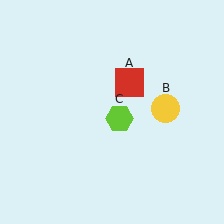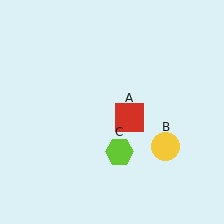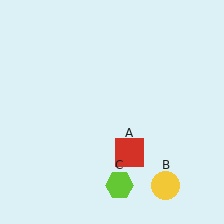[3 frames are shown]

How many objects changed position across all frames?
3 objects changed position: red square (object A), yellow circle (object B), lime hexagon (object C).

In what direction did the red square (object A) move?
The red square (object A) moved down.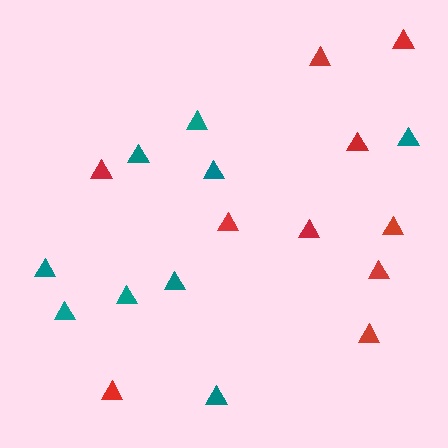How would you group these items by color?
There are 2 groups: one group of red triangles (10) and one group of teal triangles (9).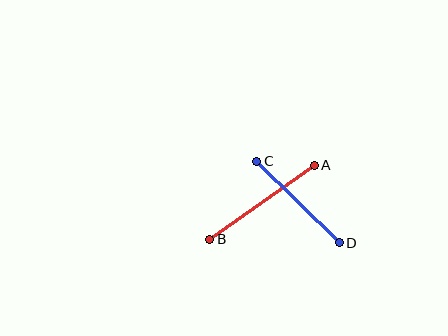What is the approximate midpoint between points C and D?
The midpoint is at approximately (298, 202) pixels.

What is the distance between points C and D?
The distance is approximately 116 pixels.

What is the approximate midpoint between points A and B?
The midpoint is at approximately (262, 202) pixels.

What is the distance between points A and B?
The distance is approximately 128 pixels.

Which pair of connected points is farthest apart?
Points A and B are farthest apart.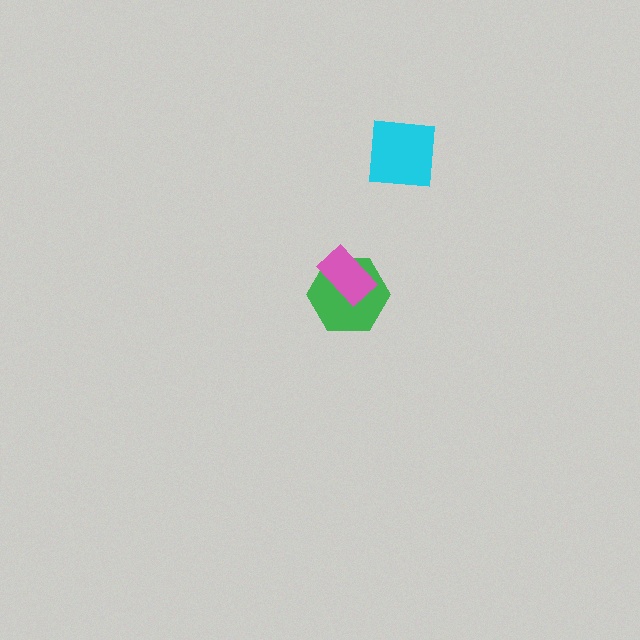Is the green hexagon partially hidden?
Yes, it is partially covered by another shape.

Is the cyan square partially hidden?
No, no other shape covers it.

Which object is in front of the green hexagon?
The pink rectangle is in front of the green hexagon.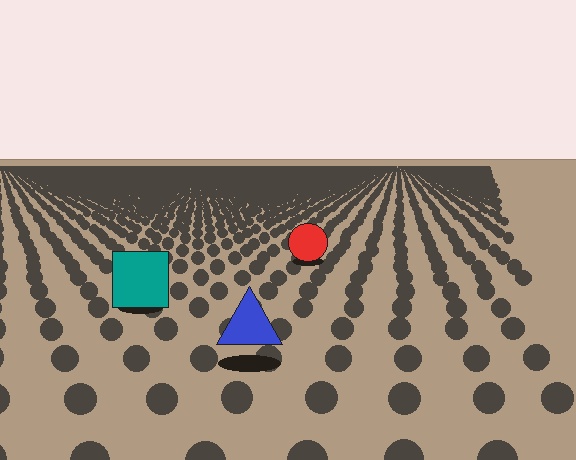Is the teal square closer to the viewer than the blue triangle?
No. The blue triangle is closer — you can tell from the texture gradient: the ground texture is coarser near it.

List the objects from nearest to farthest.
From nearest to farthest: the blue triangle, the teal square, the red circle.